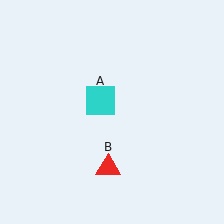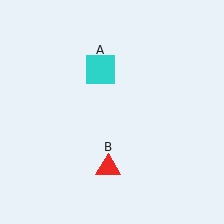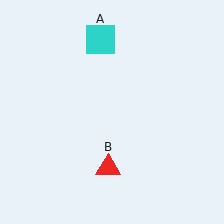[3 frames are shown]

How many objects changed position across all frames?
1 object changed position: cyan square (object A).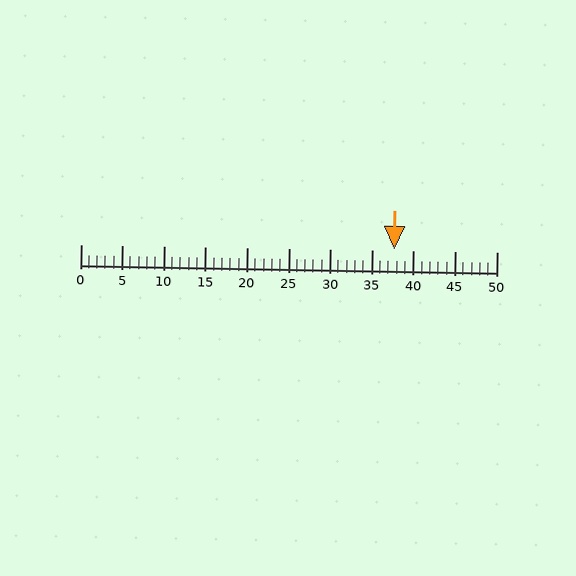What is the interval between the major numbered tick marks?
The major tick marks are spaced 5 units apart.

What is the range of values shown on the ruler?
The ruler shows values from 0 to 50.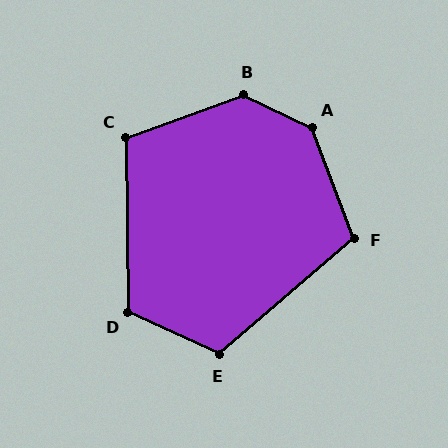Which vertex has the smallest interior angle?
C, at approximately 109 degrees.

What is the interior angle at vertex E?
Approximately 115 degrees (obtuse).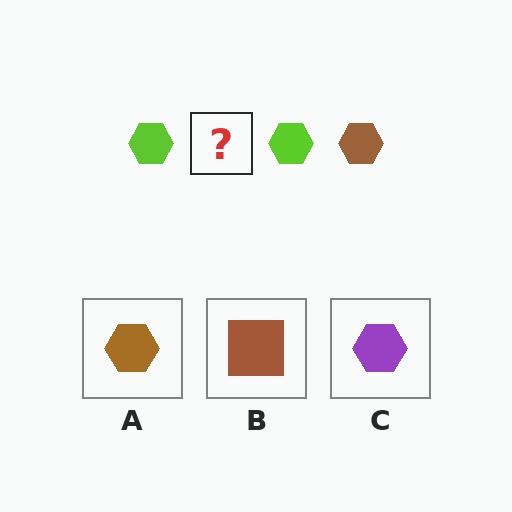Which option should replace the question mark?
Option A.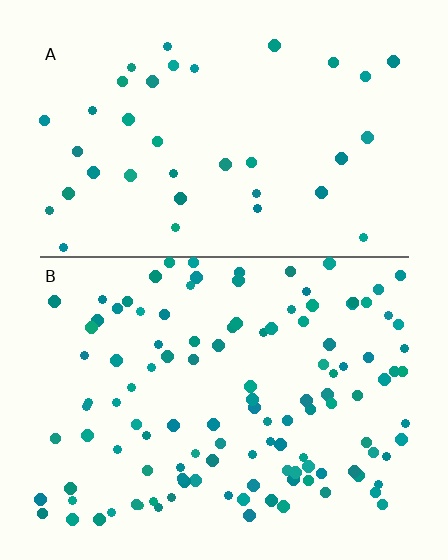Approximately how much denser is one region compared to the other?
Approximately 3.1× — region B over region A.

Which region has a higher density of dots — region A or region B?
B (the bottom).